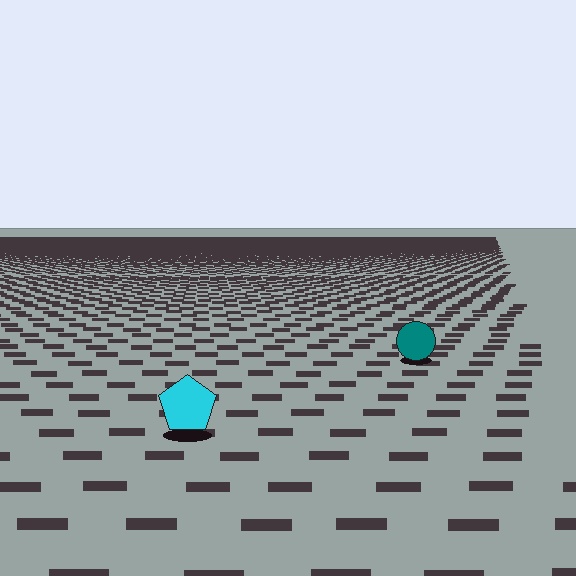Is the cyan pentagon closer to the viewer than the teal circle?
Yes. The cyan pentagon is closer — you can tell from the texture gradient: the ground texture is coarser near it.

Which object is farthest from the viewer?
The teal circle is farthest from the viewer. It appears smaller and the ground texture around it is denser.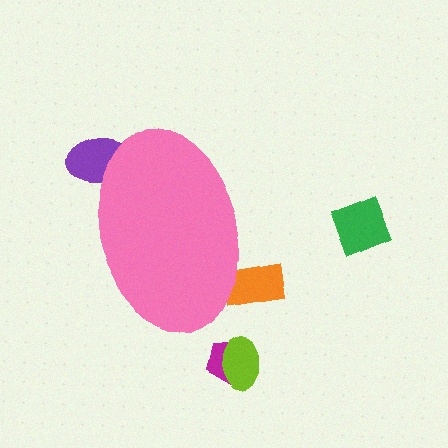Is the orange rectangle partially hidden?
Yes, the orange rectangle is partially hidden behind the pink ellipse.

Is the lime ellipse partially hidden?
No, the lime ellipse is fully visible.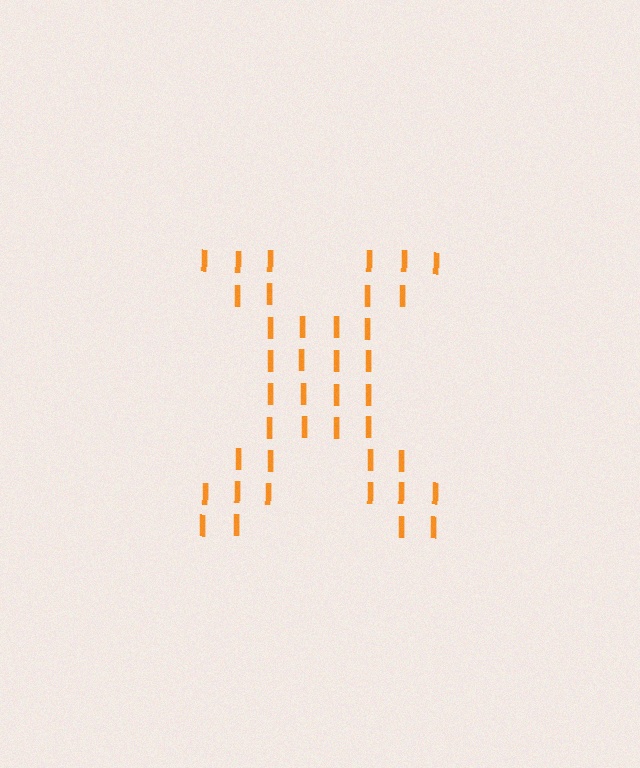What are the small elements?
The small elements are letter I's.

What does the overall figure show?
The overall figure shows the letter X.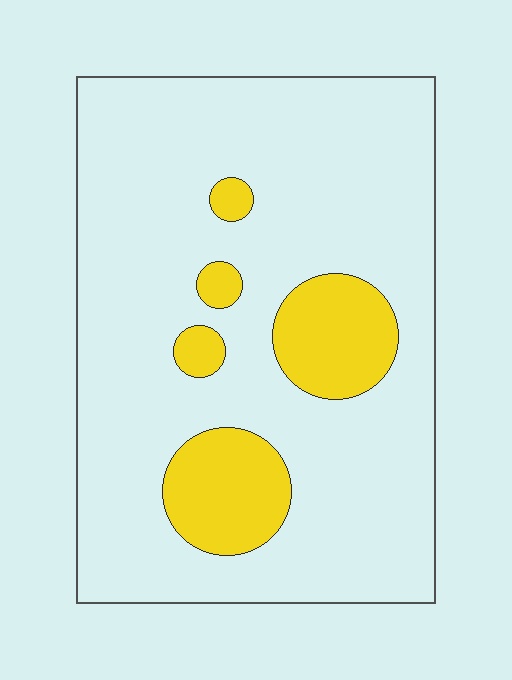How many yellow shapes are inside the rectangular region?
5.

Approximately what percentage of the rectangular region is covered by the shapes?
Approximately 15%.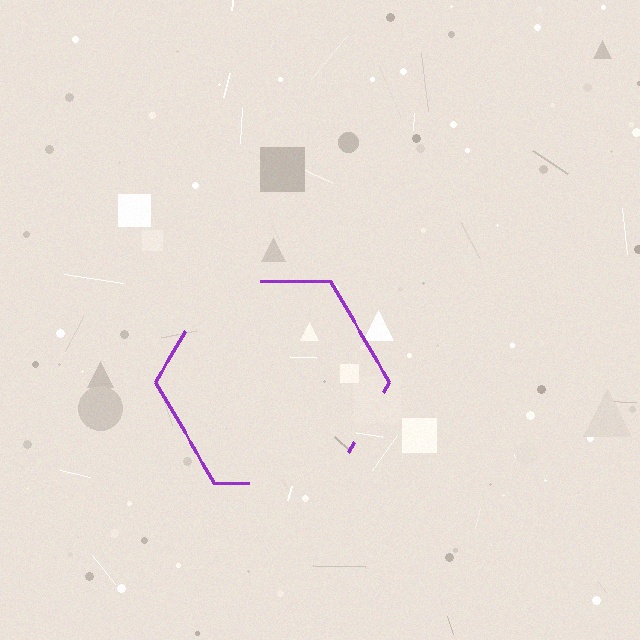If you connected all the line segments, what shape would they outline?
They would outline a hexagon.